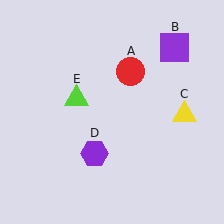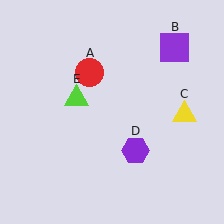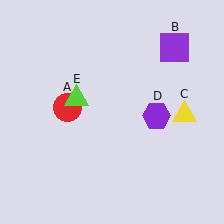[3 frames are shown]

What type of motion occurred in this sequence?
The red circle (object A), purple hexagon (object D) rotated counterclockwise around the center of the scene.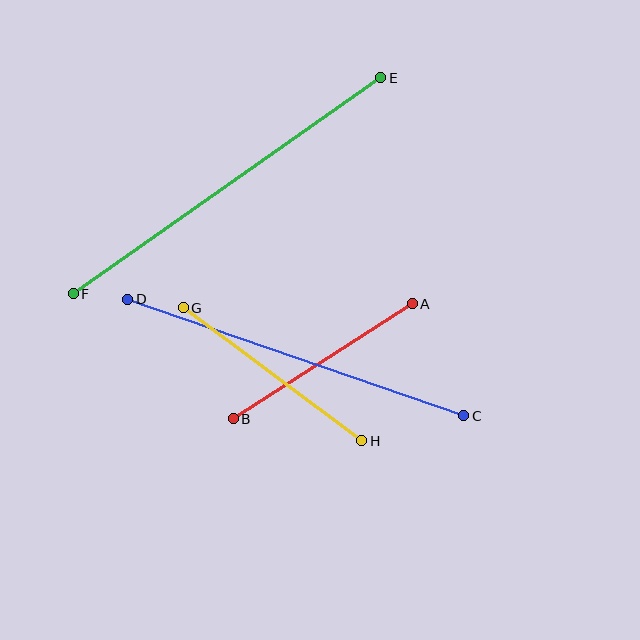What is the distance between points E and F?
The distance is approximately 376 pixels.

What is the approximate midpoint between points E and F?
The midpoint is at approximately (227, 186) pixels.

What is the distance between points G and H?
The distance is approximately 222 pixels.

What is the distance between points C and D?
The distance is approximately 356 pixels.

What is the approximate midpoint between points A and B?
The midpoint is at approximately (323, 361) pixels.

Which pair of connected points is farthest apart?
Points E and F are farthest apart.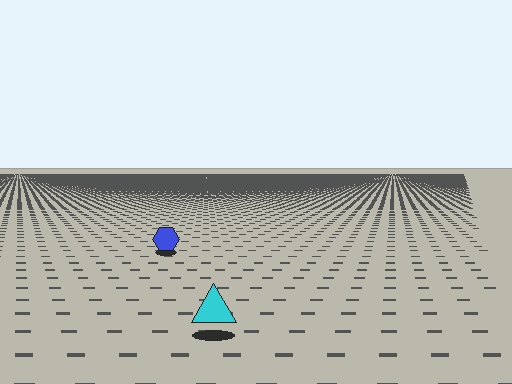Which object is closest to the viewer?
The cyan triangle is closest. The texture marks near it are larger and more spread out.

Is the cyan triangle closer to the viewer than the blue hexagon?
Yes. The cyan triangle is closer — you can tell from the texture gradient: the ground texture is coarser near it.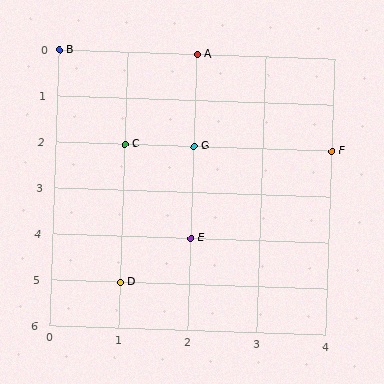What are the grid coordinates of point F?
Point F is at grid coordinates (4, 2).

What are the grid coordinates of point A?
Point A is at grid coordinates (2, 0).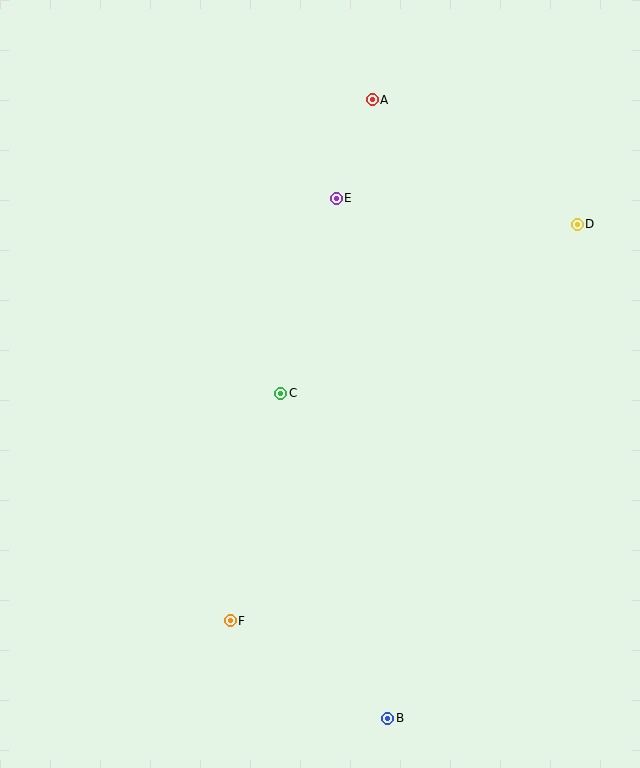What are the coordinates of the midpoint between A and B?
The midpoint between A and B is at (380, 409).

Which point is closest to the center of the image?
Point C at (281, 393) is closest to the center.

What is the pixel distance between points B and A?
The distance between B and A is 619 pixels.